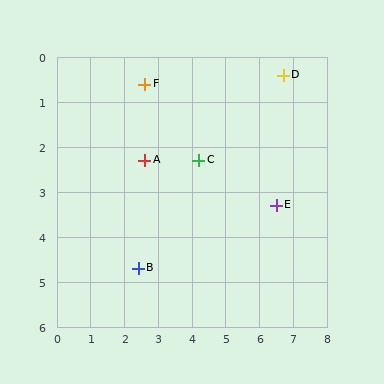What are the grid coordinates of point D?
Point D is at approximately (6.7, 0.4).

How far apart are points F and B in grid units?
Points F and B are about 4.1 grid units apart.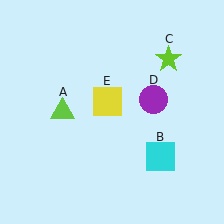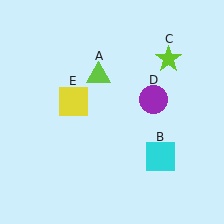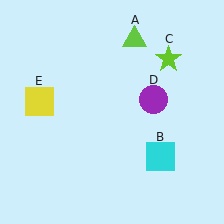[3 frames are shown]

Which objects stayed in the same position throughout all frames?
Cyan square (object B) and lime star (object C) and purple circle (object D) remained stationary.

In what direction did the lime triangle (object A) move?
The lime triangle (object A) moved up and to the right.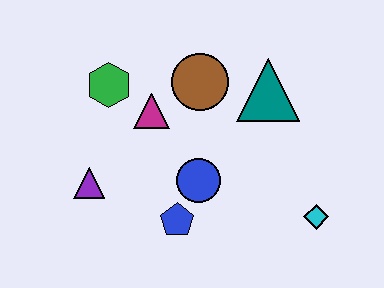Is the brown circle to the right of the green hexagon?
Yes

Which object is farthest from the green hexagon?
The cyan diamond is farthest from the green hexagon.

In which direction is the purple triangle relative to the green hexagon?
The purple triangle is below the green hexagon.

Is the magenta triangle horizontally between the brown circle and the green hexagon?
Yes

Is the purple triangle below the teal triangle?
Yes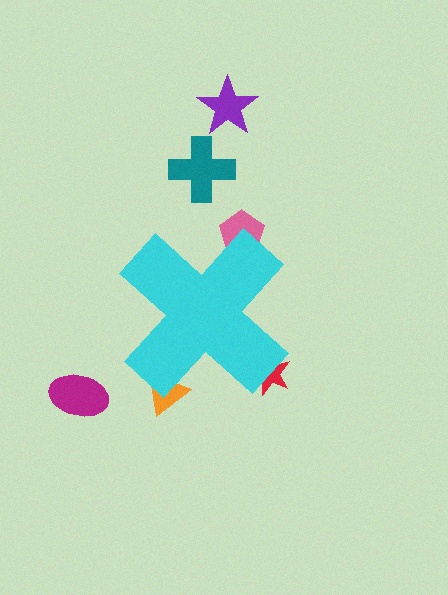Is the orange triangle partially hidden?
Yes, the orange triangle is partially hidden behind the cyan cross.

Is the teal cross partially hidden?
No, the teal cross is fully visible.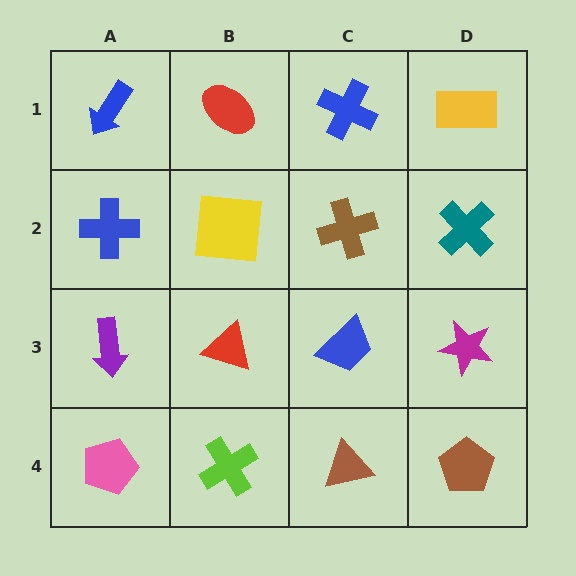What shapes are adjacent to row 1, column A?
A blue cross (row 2, column A), a red ellipse (row 1, column B).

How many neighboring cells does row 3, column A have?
3.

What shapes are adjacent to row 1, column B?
A yellow square (row 2, column B), a blue arrow (row 1, column A), a blue cross (row 1, column C).